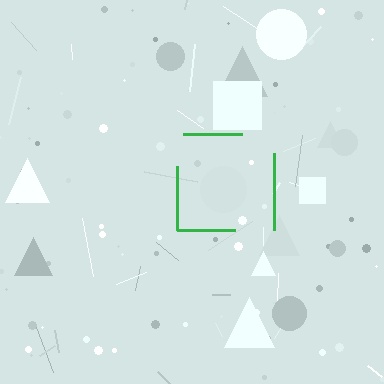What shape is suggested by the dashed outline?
The dashed outline suggests a square.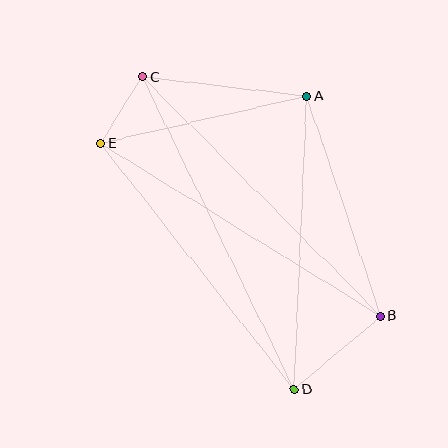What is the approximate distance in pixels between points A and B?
The distance between A and B is approximately 232 pixels.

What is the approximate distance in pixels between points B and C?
The distance between B and C is approximately 337 pixels.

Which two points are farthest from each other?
Points C and D are farthest from each other.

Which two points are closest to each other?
Points C and E are closest to each other.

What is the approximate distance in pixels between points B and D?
The distance between B and D is approximately 113 pixels.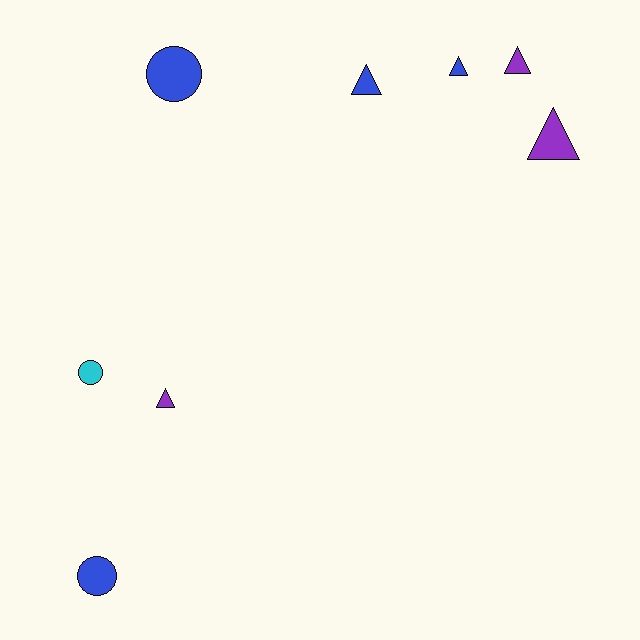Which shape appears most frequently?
Triangle, with 5 objects.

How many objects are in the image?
There are 8 objects.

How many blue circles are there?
There are 2 blue circles.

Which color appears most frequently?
Blue, with 4 objects.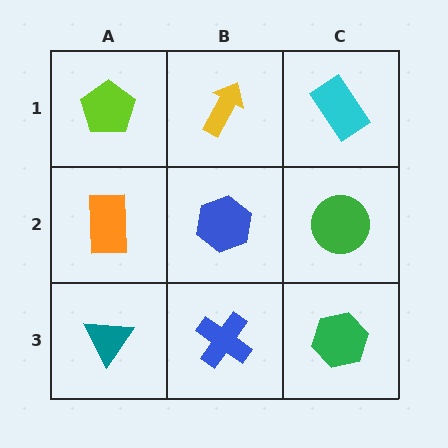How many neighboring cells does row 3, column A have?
2.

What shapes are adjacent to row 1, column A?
An orange rectangle (row 2, column A), a yellow arrow (row 1, column B).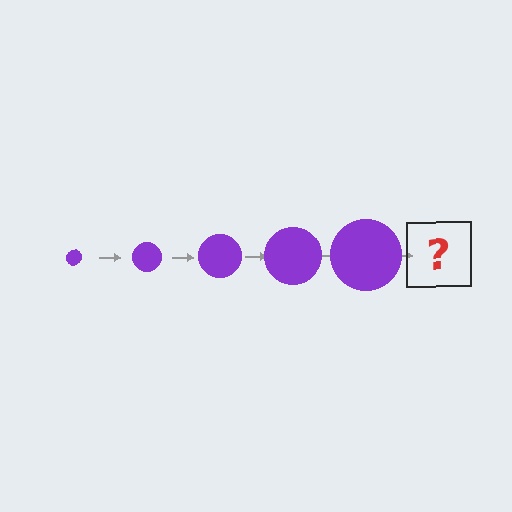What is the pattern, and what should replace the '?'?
The pattern is that the circle gets progressively larger each step. The '?' should be a purple circle, larger than the previous one.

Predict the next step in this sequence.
The next step is a purple circle, larger than the previous one.